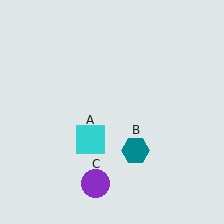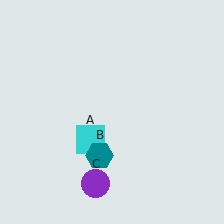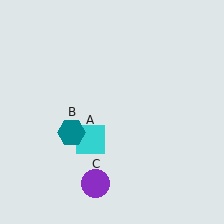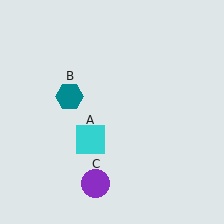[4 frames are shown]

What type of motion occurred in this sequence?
The teal hexagon (object B) rotated clockwise around the center of the scene.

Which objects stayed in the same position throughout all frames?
Cyan square (object A) and purple circle (object C) remained stationary.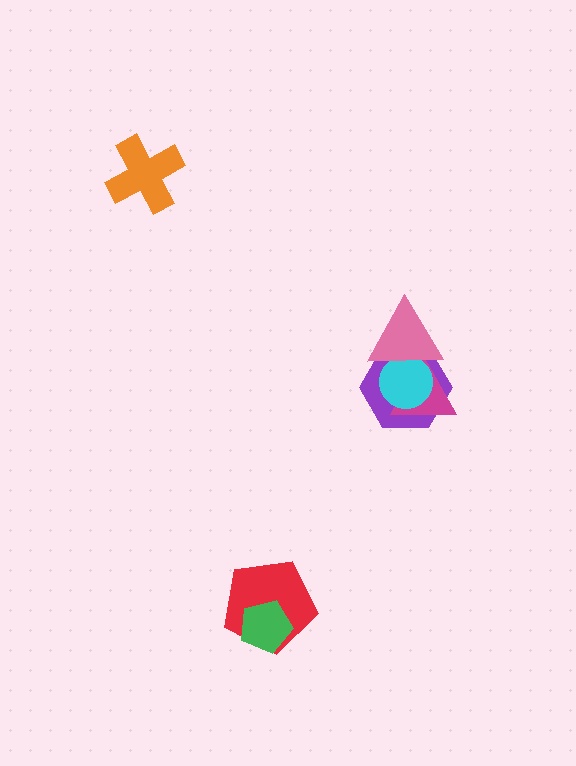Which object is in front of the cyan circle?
The pink triangle is in front of the cyan circle.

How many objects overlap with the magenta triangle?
3 objects overlap with the magenta triangle.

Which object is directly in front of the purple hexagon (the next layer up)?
The magenta triangle is directly in front of the purple hexagon.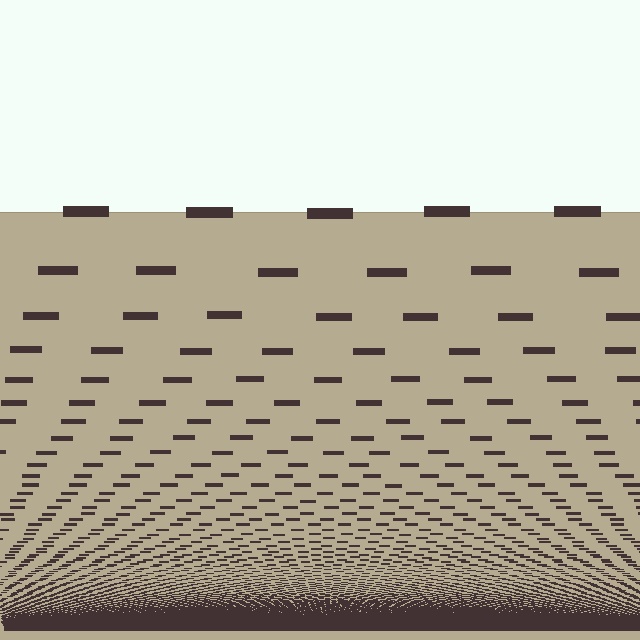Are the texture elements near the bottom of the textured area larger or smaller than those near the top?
Smaller. The gradient is inverted — elements near the bottom are smaller and denser.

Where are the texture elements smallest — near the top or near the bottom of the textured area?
Near the bottom.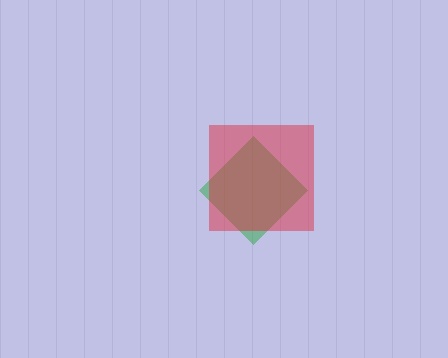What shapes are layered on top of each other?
The layered shapes are: a green diamond, a red square.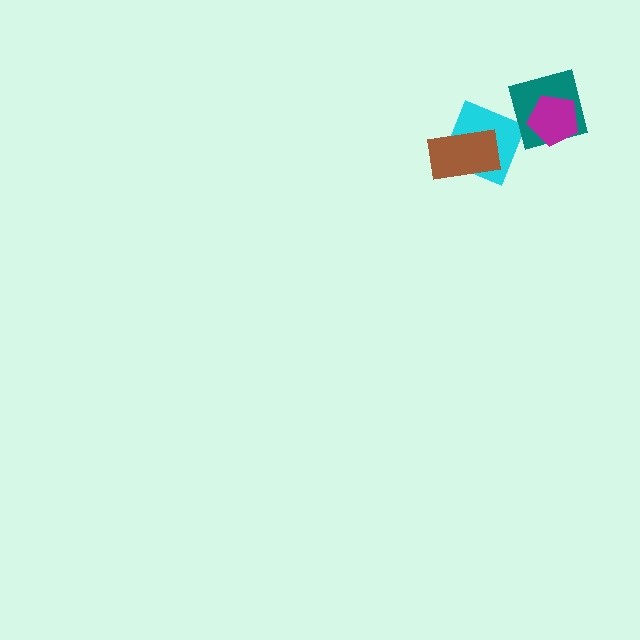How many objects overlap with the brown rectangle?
1 object overlaps with the brown rectangle.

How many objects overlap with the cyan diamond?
1 object overlaps with the cyan diamond.